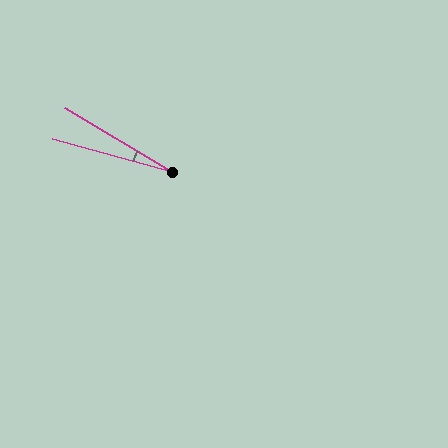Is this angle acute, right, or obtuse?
It is acute.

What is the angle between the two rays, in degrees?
Approximately 16 degrees.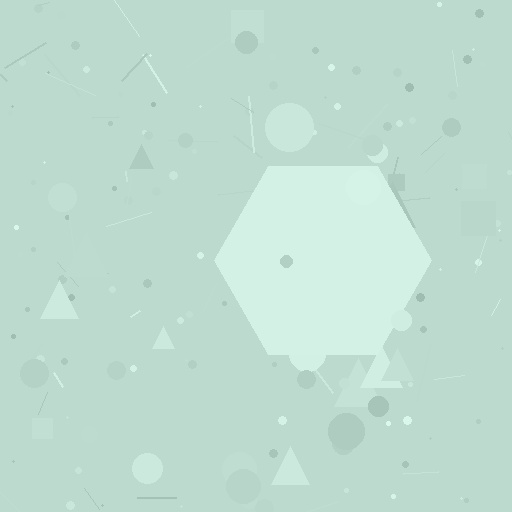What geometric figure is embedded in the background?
A hexagon is embedded in the background.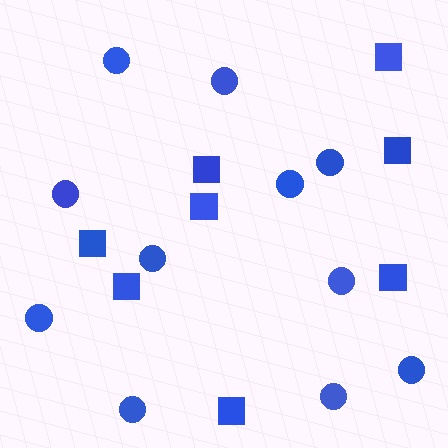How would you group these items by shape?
There are 2 groups: one group of squares (8) and one group of circles (11).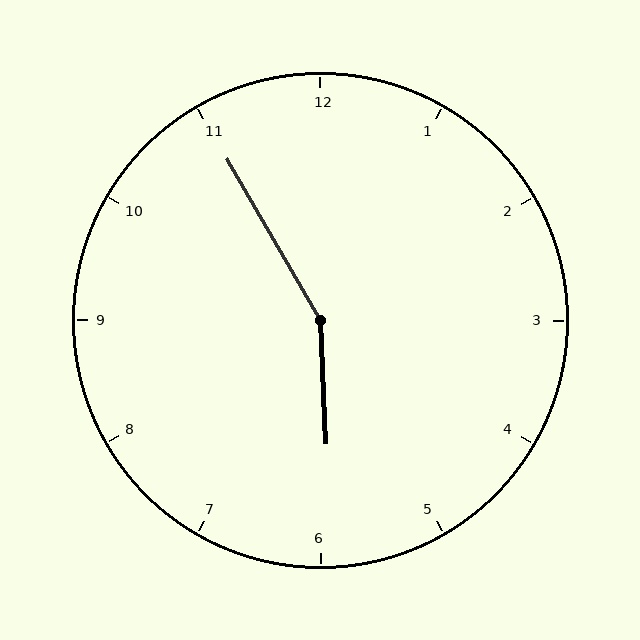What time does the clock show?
5:55.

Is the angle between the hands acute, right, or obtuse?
It is obtuse.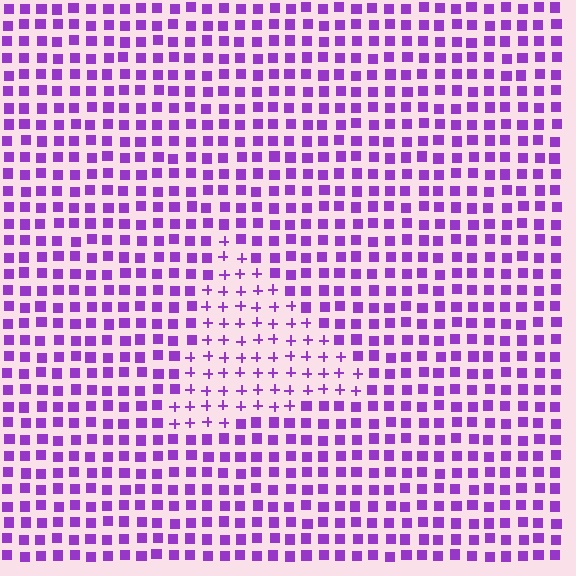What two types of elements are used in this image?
The image uses plus signs inside the triangle region and squares outside it.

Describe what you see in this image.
The image is filled with small purple elements arranged in a uniform grid. A triangle-shaped region contains plus signs, while the surrounding area contains squares. The boundary is defined purely by the change in element shape.